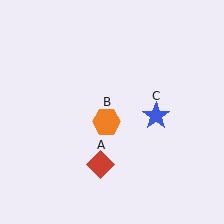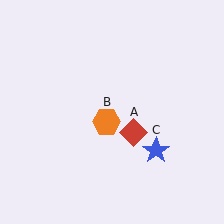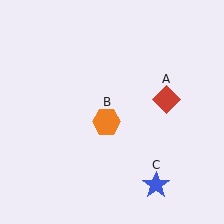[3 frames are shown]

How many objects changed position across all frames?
2 objects changed position: red diamond (object A), blue star (object C).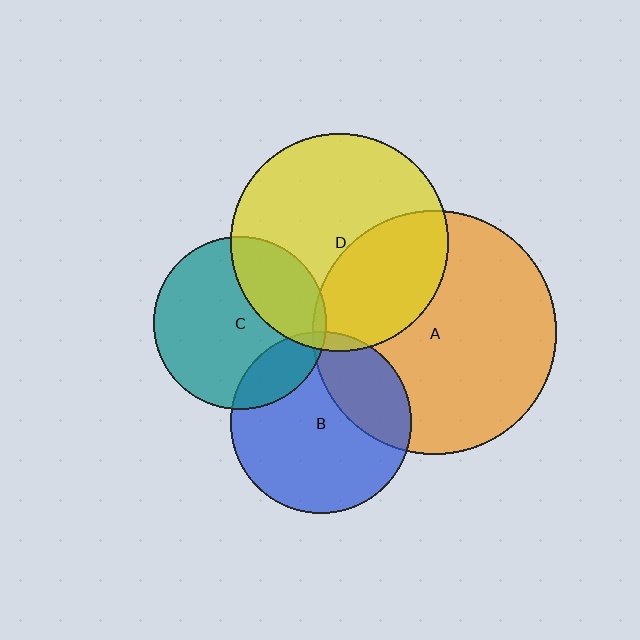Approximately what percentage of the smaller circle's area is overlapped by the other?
Approximately 5%.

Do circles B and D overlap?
Yes.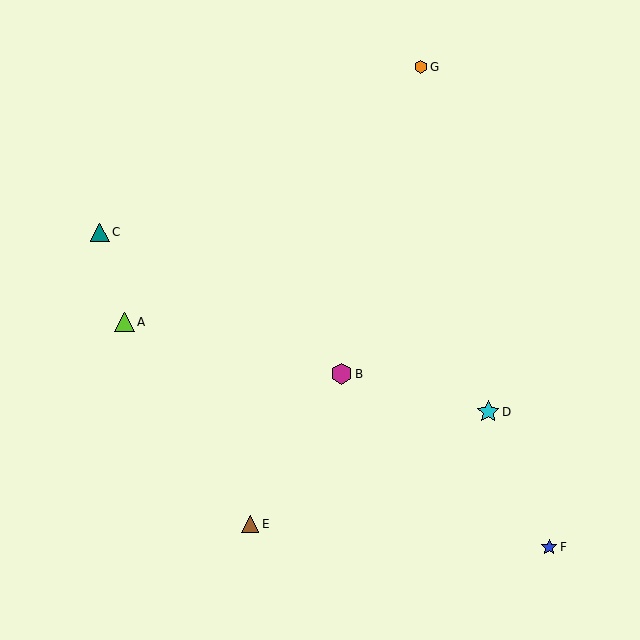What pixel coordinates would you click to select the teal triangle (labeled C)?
Click at (100, 232) to select the teal triangle C.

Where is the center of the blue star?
The center of the blue star is at (549, 547).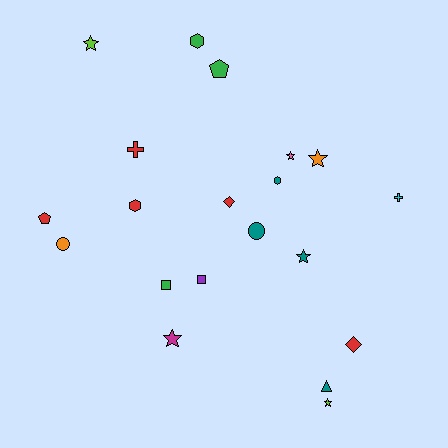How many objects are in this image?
There are 20 objects.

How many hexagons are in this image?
There are 3 hexagons.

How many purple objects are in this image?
There is 1 purple object.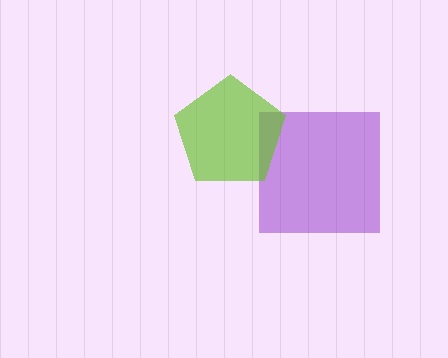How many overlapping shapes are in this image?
There are 2 overlapping shapes in the image.